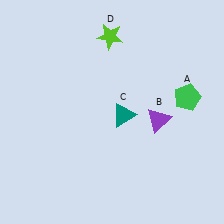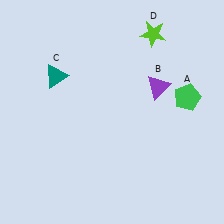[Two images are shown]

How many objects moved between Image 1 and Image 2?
3 objects moved between the two images.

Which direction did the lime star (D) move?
The lime star (D) moved right.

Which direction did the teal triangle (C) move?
The teal triangle (C) moved left.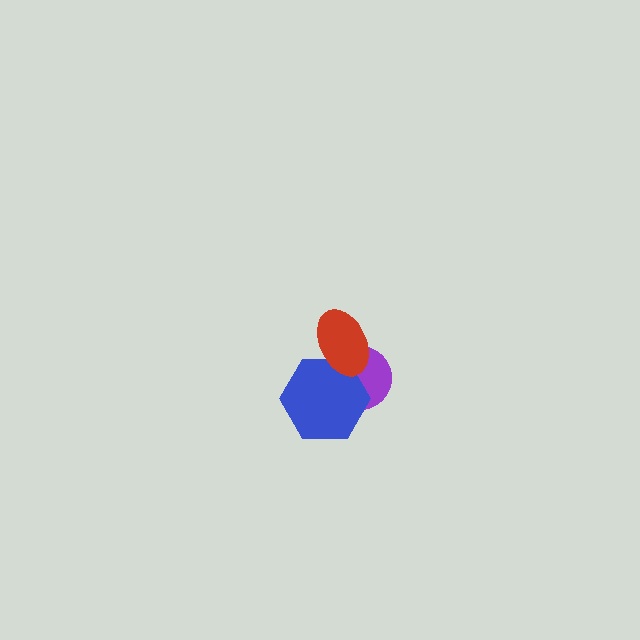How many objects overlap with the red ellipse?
2 objects overlap with the red ellipse.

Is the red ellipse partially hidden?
No, no other shape covers it.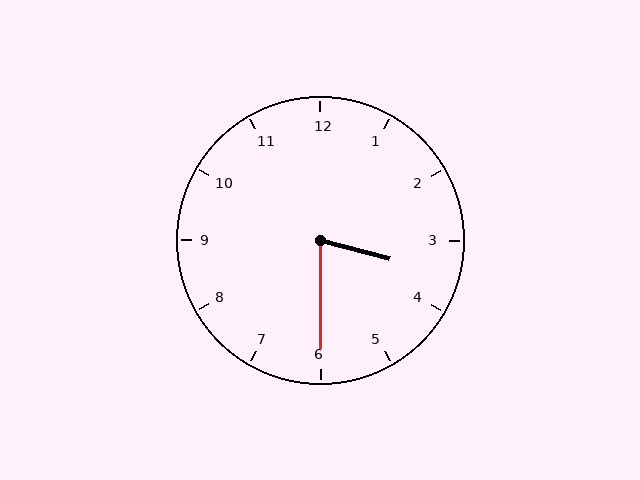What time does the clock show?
3:30.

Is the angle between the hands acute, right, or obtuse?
It is acute.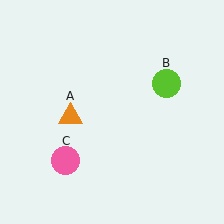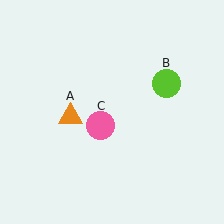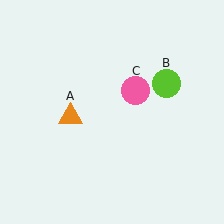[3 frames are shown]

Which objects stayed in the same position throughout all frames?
Orange triangle (object A) and lime circle (object B) remained stationary.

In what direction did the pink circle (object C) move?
The pink circle (object C) moved up and to the right.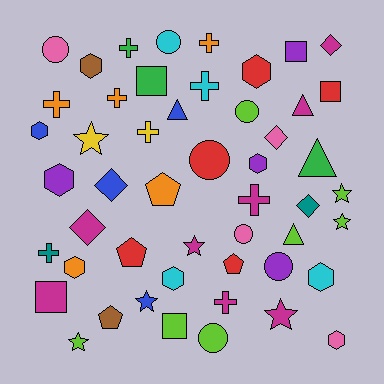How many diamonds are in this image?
There are 5 diamonds.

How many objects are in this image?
There are 50 objects.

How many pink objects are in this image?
There are 4 pink objects.